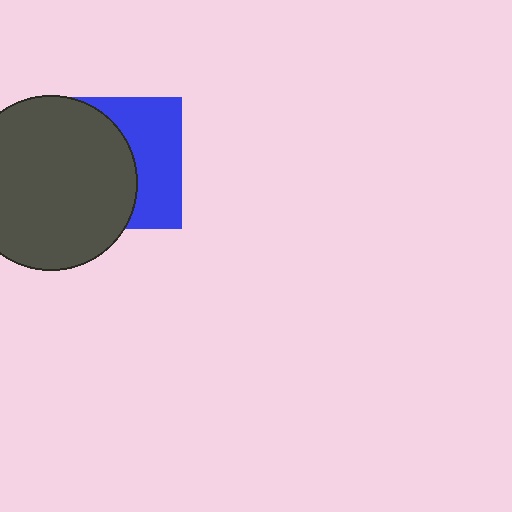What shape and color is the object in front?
The object in front is a dark gray circle.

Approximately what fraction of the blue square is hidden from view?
Roughly 57% of the blue square is hidden behind the dark gray circle.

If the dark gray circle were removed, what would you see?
You would see the complete blue square.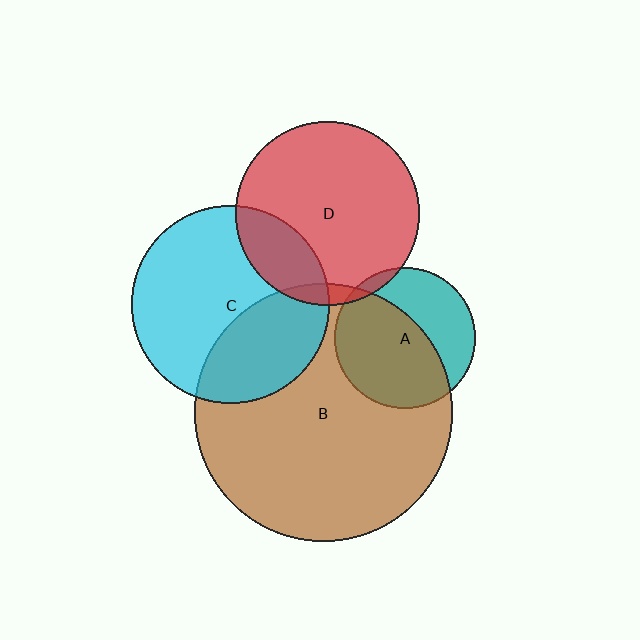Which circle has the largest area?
Circle B (brown).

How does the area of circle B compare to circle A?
Approximately 3.3 times.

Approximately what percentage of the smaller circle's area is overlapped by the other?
Approximately 5%.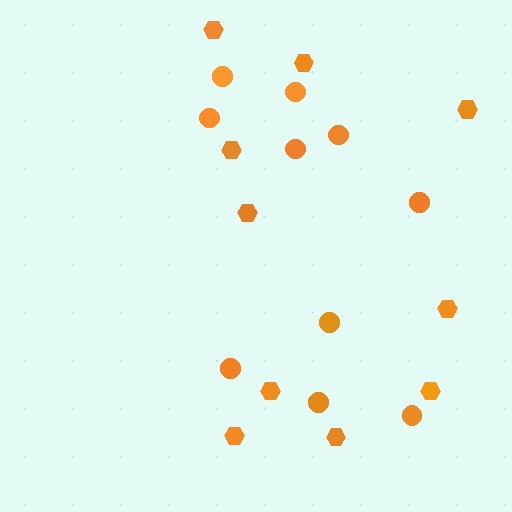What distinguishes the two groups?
There are 2 groups: one group of circles (10) and one group of hexagons (10).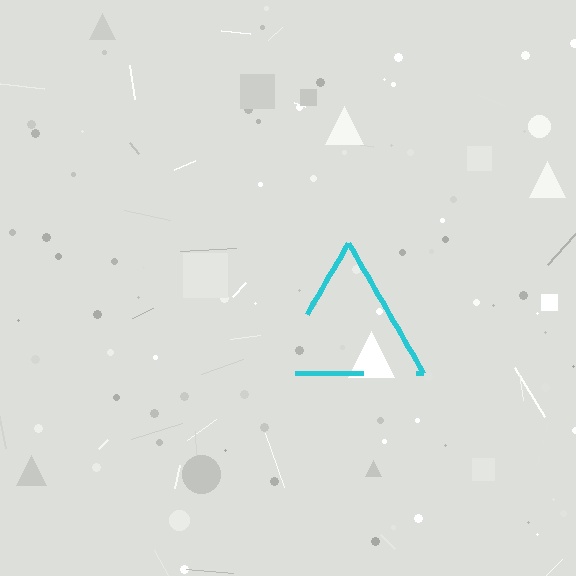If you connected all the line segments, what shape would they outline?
They would outline a triangle.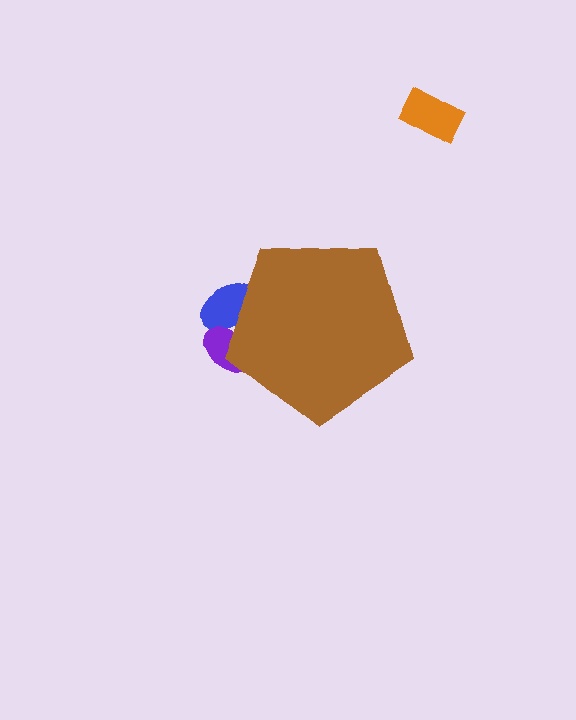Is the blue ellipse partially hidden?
Yes, the blue ellipse is partially hidden behind the brown pentagon.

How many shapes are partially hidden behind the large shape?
2 shapes are partially hidden.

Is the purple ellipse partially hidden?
Yes, the purple ellipse is partially hidden behind the brown pentagon.